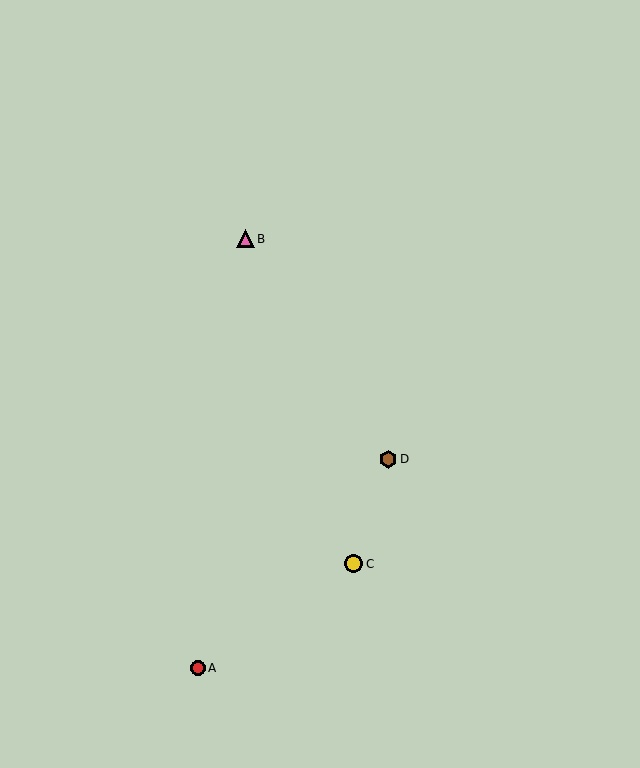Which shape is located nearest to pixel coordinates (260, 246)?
The pink triangle (labeled B) at (245, 239) is nearest to that location.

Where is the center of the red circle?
The center of the red circle is at (198, 668).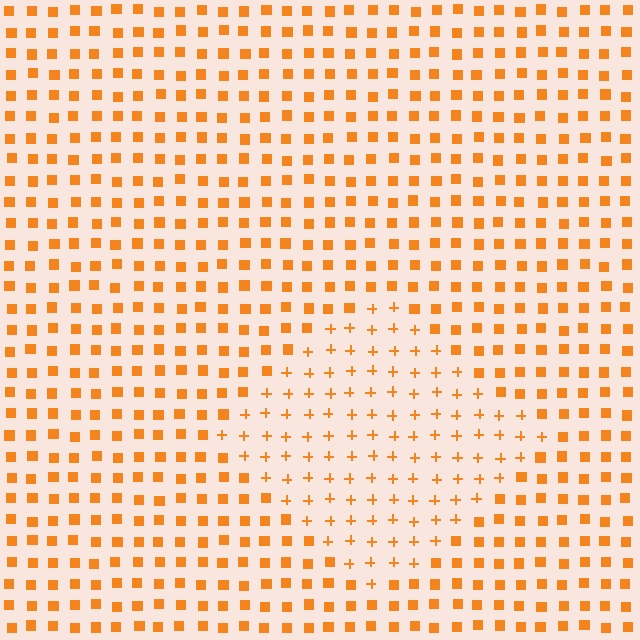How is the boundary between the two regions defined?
The boundary is defined by a change in element shape: plus signs inside vs. squares outside. All elements share the same color and spacing.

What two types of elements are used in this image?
The image uses plus signs inside the diamond region and squares outside it.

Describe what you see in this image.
The image is filled with small orange elements arranged in a uniform grid. A diamond-shaped region contains plus signs, while the surrounding area contains squares. The boundary is defined purely by the change in element shape.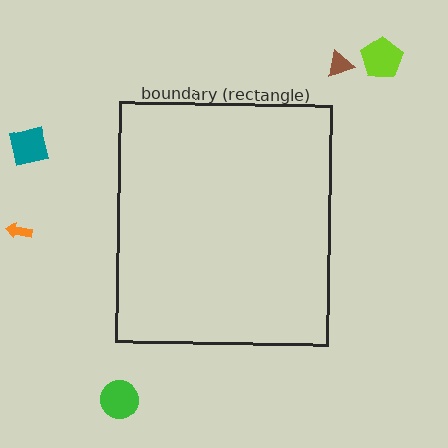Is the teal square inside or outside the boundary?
Outside.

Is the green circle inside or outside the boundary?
Outside.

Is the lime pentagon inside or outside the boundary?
Outside.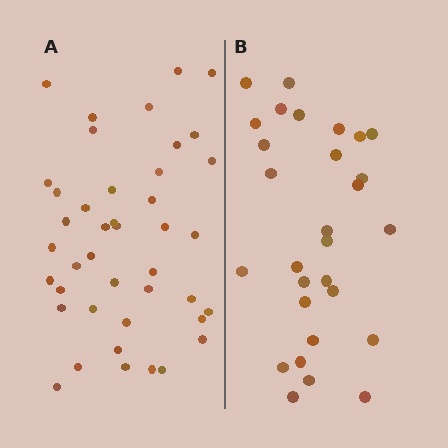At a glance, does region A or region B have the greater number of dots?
Region A (the left region) has more dots.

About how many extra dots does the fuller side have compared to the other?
Region A has approximately 15 more dots than region B.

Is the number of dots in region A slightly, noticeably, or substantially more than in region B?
Region A has noticeably more, but not dramatically so. The ratio is roughly 1.4 to 1.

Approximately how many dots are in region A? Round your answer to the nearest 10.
About 40 dots. (The exact count is 42, which rounds to 40.)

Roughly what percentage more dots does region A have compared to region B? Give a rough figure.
About 45% more.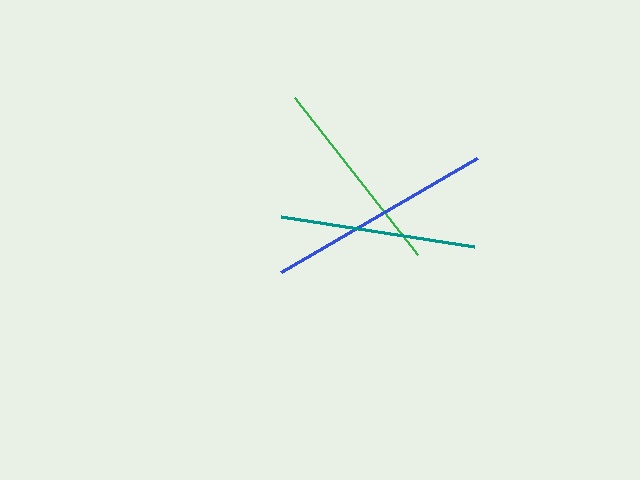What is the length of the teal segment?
The teal segment is approximately 195 pixels long.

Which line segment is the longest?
The blue line is the longest at approximately 227 pixels.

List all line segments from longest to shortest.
From longest to shortest: blue, green, teal.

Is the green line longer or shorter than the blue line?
The blue line is longer than the green line.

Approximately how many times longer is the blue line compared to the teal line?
The blue line is approximately 1.2 times the length of the teal line.